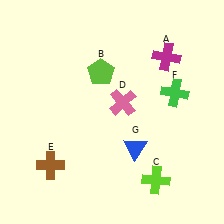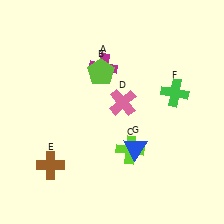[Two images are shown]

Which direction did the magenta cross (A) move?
The magenta cross (A) moved left.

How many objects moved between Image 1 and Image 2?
2 objects moved between the two images.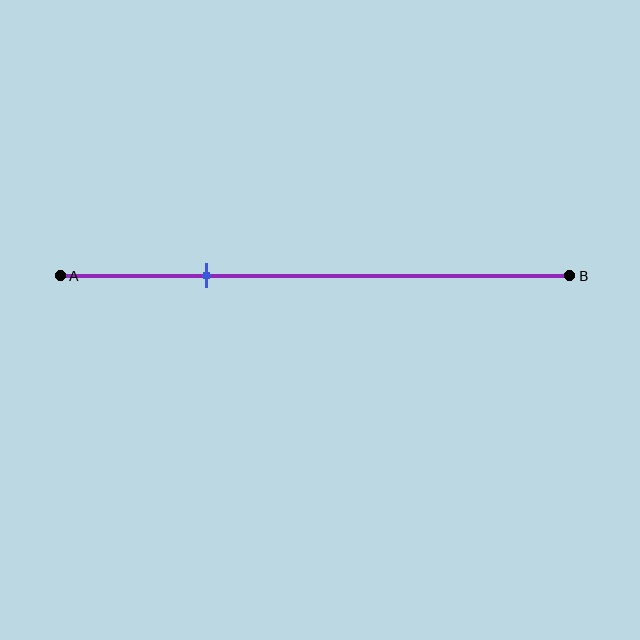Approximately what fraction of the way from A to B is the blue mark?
The blue mark is approximately 30% of the way from A to B.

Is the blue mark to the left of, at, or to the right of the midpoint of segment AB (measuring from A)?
The blue mark is to the left of the midpoint of segment AB.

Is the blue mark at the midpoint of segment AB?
No, the mark is at about 30% from A, not at the 50% midpoint.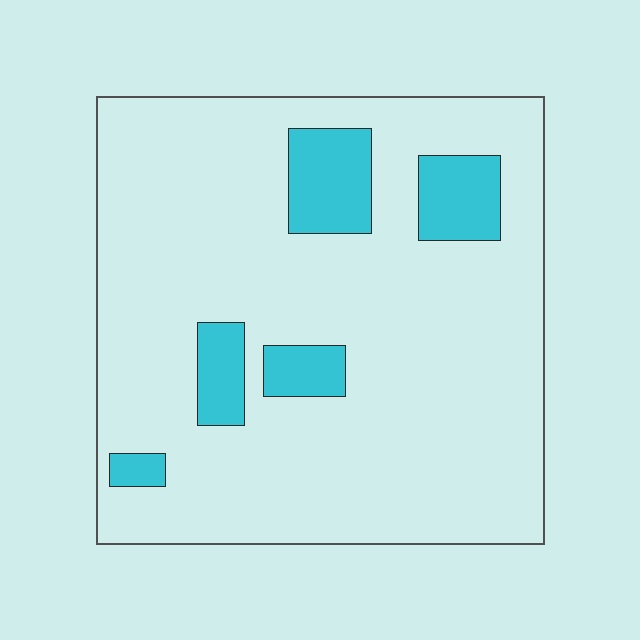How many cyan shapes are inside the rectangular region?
5.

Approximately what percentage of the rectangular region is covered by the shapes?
Approximately 15%.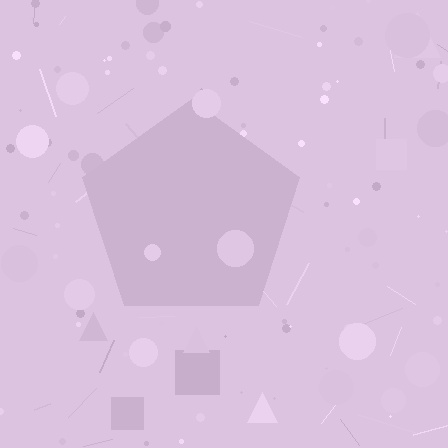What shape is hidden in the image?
A pentagon is hidden in the image.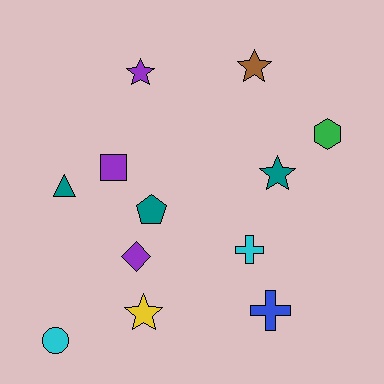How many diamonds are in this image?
There is 1 diamond.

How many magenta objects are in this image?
There are no magenta objects.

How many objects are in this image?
There are 12 objects.